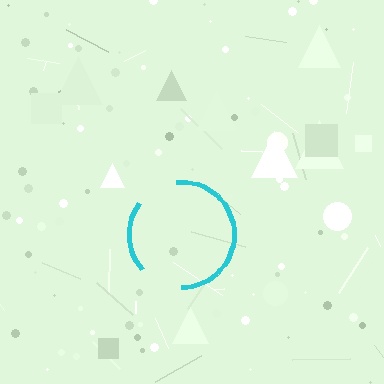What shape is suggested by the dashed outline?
The dashed outline suggests a circle.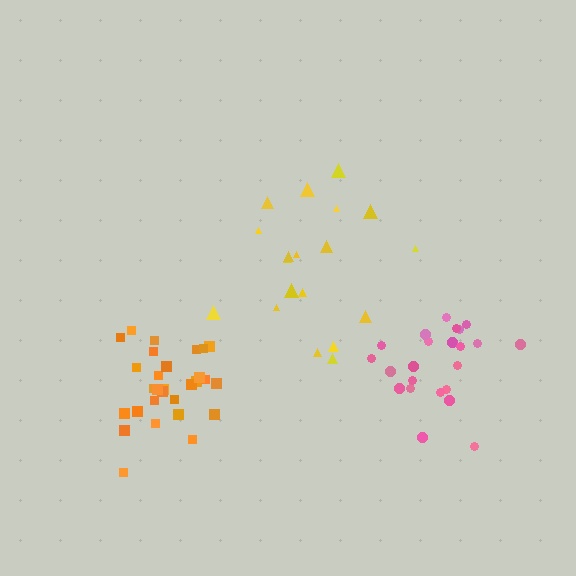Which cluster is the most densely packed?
Orange.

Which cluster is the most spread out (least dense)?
Yellow.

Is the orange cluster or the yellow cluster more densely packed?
Orange.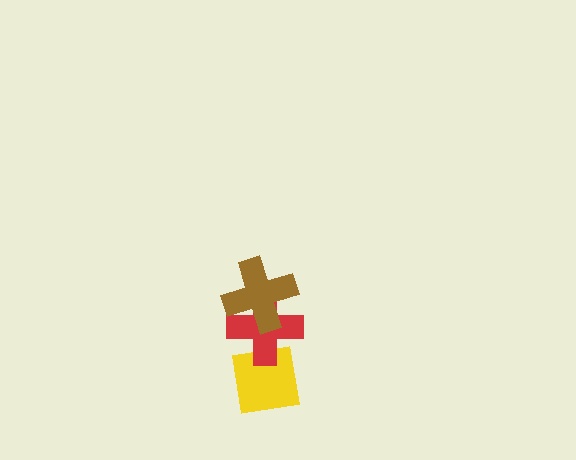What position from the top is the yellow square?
The yellow square is 3rd from the top.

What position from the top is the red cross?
The red cross is 2nd from the top.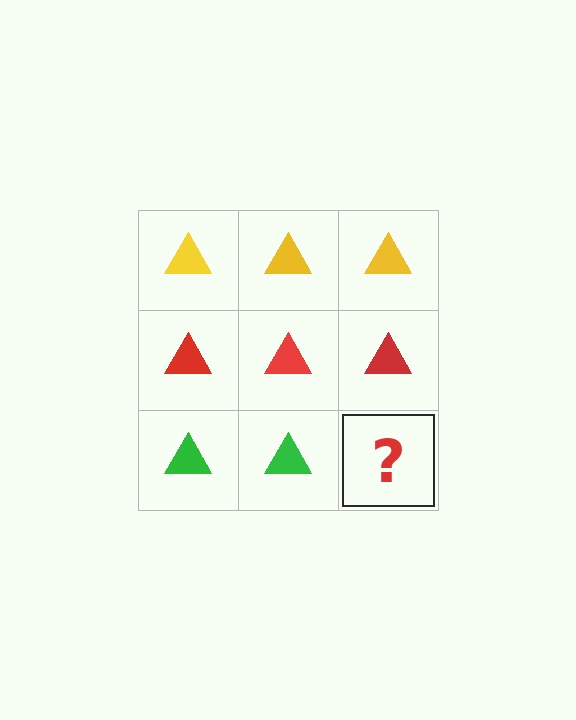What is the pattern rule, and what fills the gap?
The rule is that each row has a consistent color. The gap should be filled with a green triangle.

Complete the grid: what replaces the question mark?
The question mark should be replaced with a green triangle.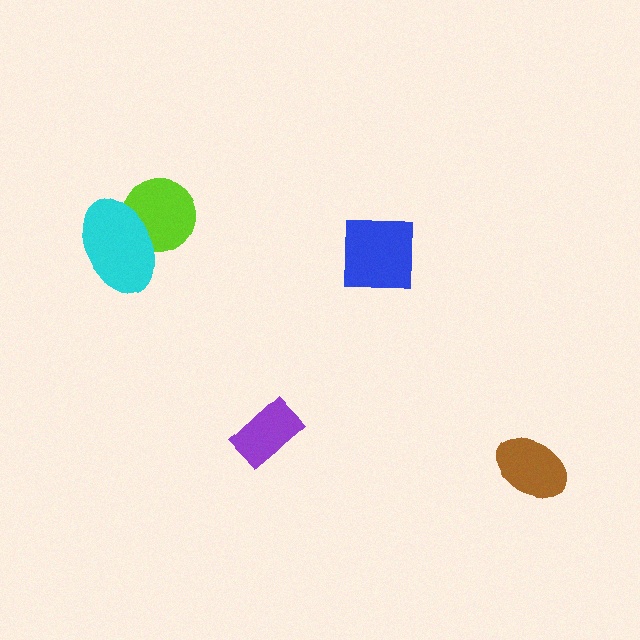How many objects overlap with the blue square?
0 objects overlap with the blue square.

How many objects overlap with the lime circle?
1 object overlaps with the lime circle.